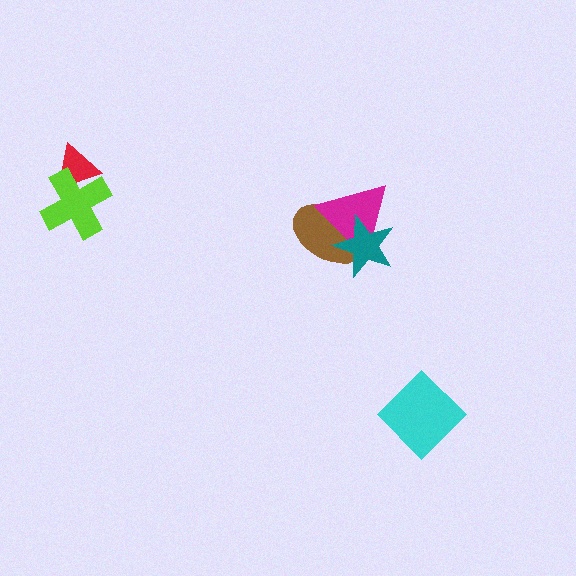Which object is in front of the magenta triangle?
The teal star is in front of the magenta triangle.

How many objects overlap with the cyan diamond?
0 objects overlap with the cyan diamond.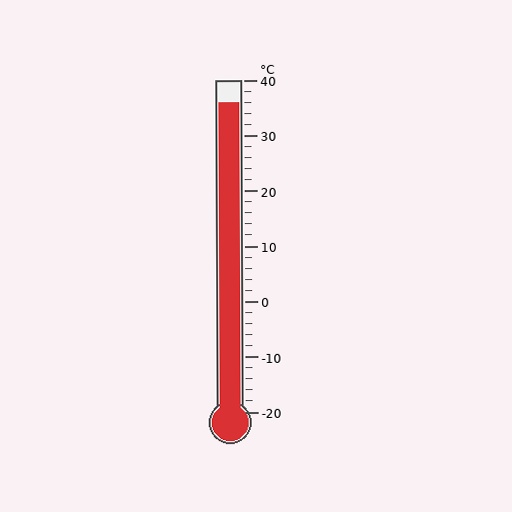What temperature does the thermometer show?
The thermometer shows approximately 36°C.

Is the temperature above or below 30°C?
The temperature is above 30°C.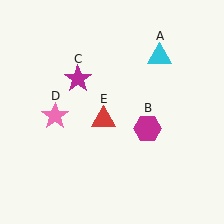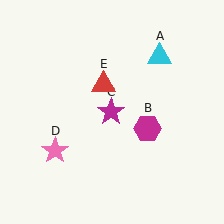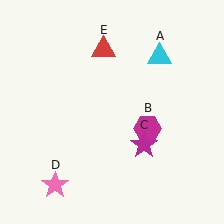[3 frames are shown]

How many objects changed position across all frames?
3 objects changed position: magenta star (object C), pink star (object D), red triangle (object E).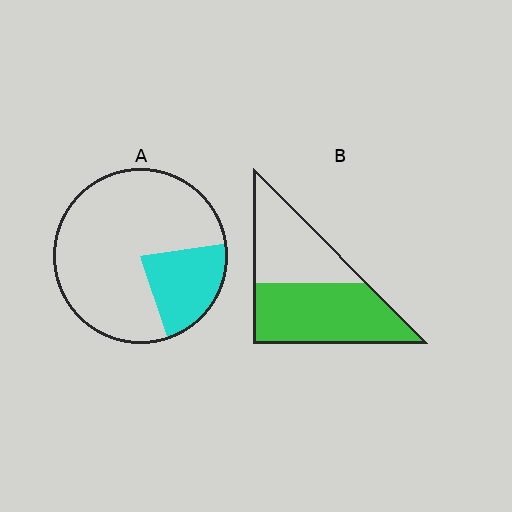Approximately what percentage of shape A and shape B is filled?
A is approximately 20% and B is approximately 55%.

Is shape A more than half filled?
No.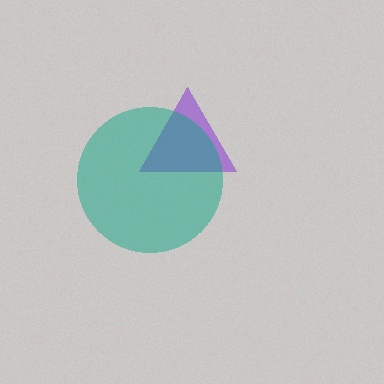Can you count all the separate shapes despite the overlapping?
Yes, there are 2 separate shapes.